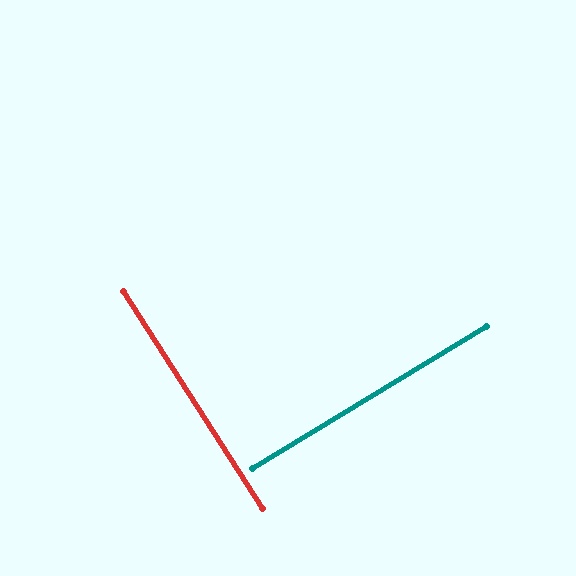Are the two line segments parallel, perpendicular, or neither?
Perpendicular — they meet at approximately 89°.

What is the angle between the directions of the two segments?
Approximately 89 degrees.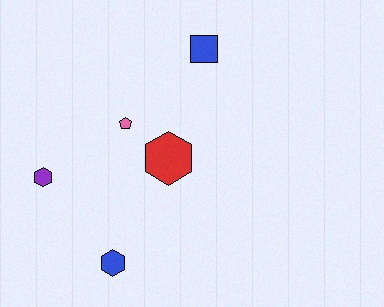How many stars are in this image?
There are no stars.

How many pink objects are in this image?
There is 1 pink object.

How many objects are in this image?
There are 5 objects.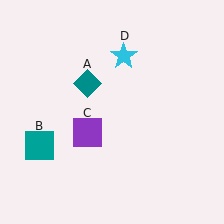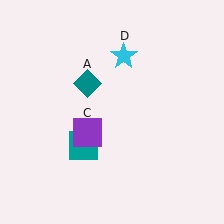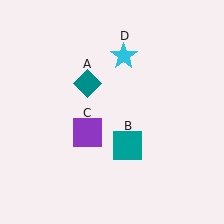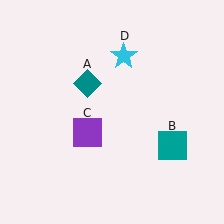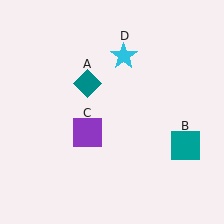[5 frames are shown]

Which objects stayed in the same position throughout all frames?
Teal diamond (object A) and purple square (object C) and cyan star (object D) remained stationary.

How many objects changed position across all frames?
1 object changed position: teal square (object B).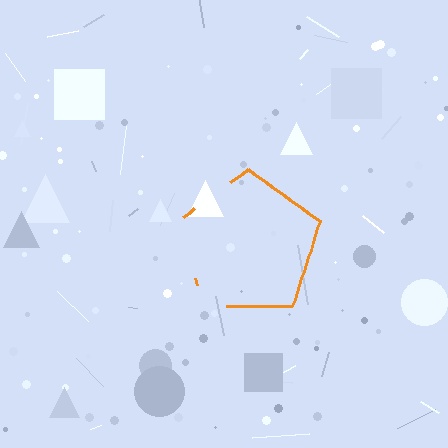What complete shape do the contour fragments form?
The contour fragments form a pentagon.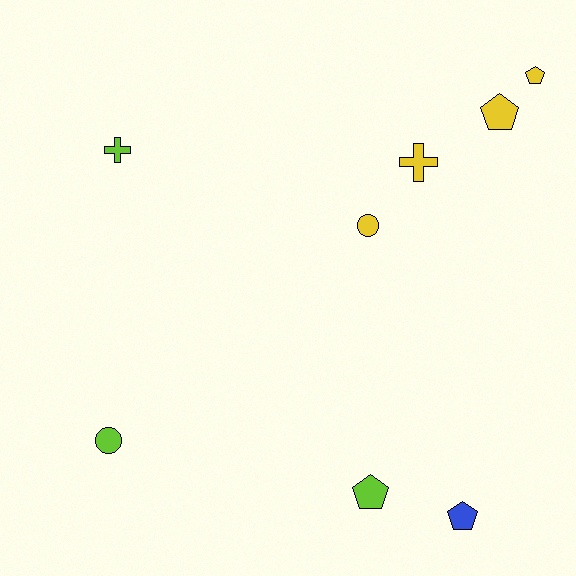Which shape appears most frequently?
Pentagon, with 4 objects.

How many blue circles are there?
There are no blue circles.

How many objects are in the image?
There are 8 objects.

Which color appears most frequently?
Yellow, with 4 objects.